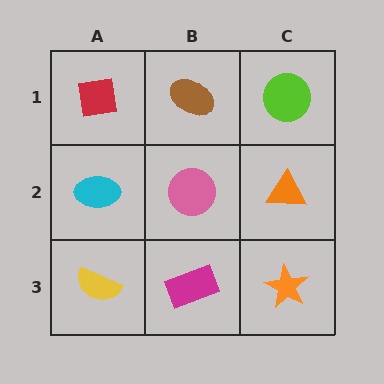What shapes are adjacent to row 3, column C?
An orange triangle (row 2, column C), a magenta rectangle (row 3, column B).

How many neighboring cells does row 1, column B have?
3.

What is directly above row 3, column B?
A pink circle.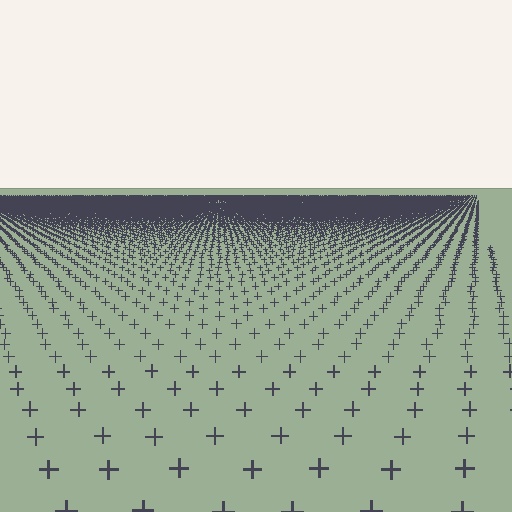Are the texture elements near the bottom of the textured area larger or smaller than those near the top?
Larger. Near the bottom, elements are closer to the viewer and appear at a bigger on-screen size.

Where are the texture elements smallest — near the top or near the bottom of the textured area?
Near the top.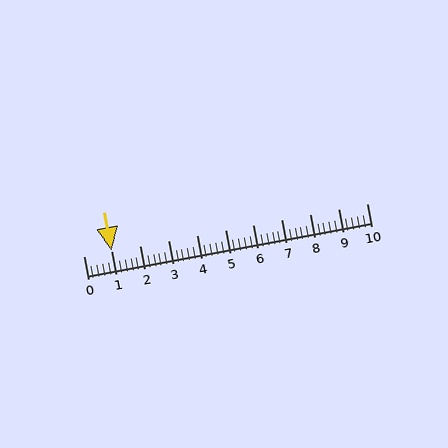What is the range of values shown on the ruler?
The ruler shows values from 0 to 10.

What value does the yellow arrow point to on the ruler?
The yellow arrow points to approximately 1.0.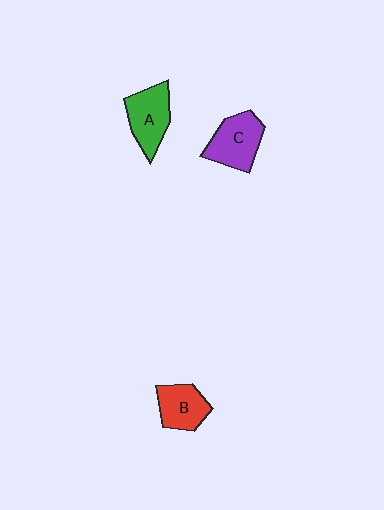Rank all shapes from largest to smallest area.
From largest to smallest: C (purple), A (green), B (red).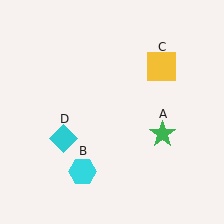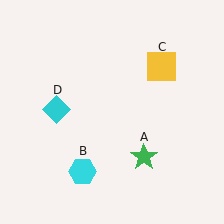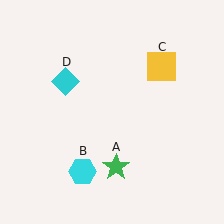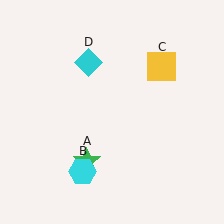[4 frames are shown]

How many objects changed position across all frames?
2 objects changed position: green star (object A), cyan diamond (object D).